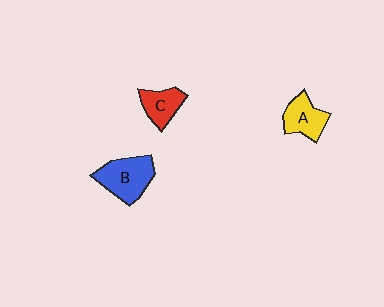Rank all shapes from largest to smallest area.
From largest to smallest: B (blue), A (yellow), C (red).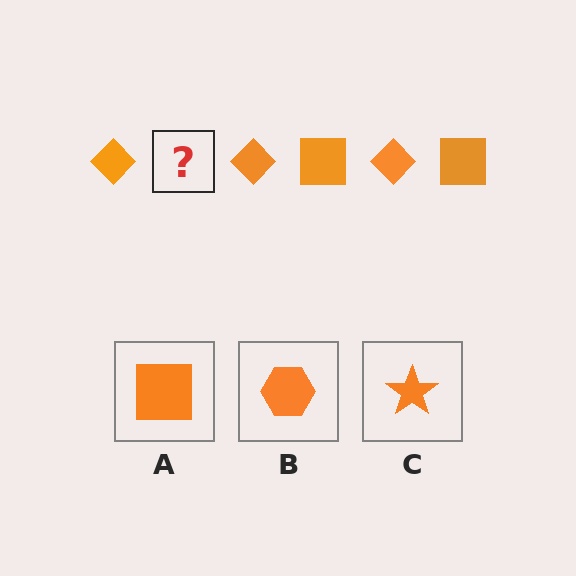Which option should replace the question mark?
Option A.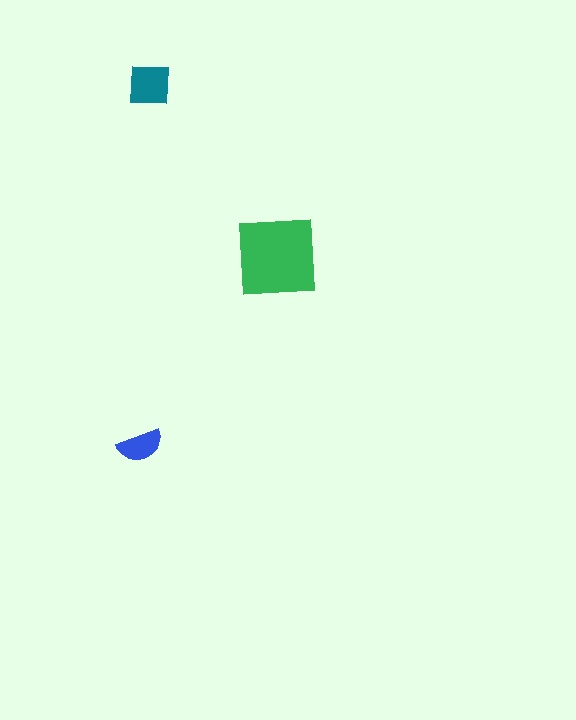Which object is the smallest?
The blue semicircle.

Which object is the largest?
The green square.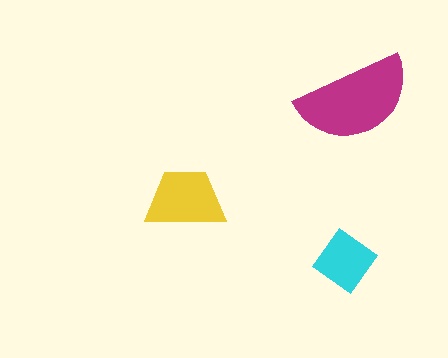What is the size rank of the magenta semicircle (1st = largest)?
1st.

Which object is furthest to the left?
The yellow trapezoid is leftmost.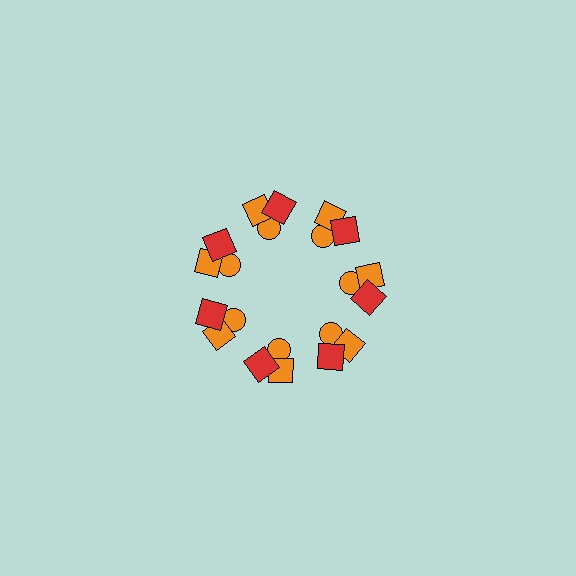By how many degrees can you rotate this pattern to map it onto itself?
The pattern maps onto itself every 51 degrees of rotation.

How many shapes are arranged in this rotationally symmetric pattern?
There are 21 shapes, arranged in 7 groups of 3.